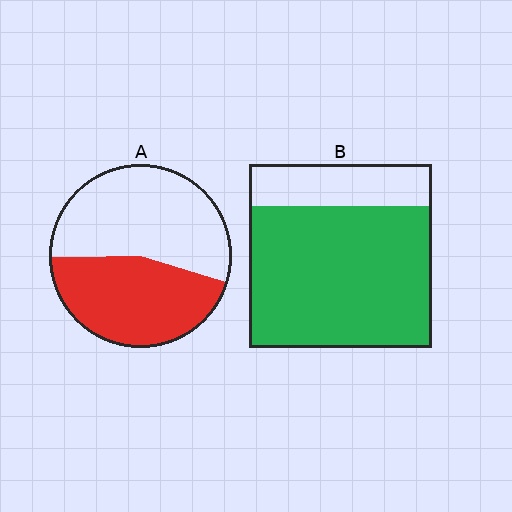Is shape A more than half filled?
No.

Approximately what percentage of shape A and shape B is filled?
A is approximately 45% and B is approximately 75%.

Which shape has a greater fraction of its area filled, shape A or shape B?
Shape B.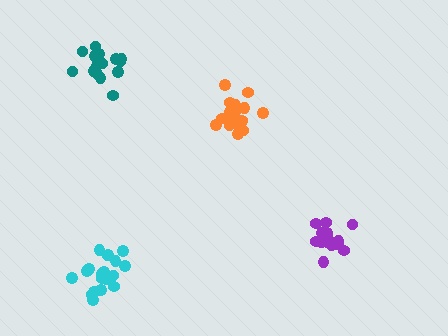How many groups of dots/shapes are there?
There are 4 groups.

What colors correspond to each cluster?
The clusters are colored: purple, cyan, orange, teal.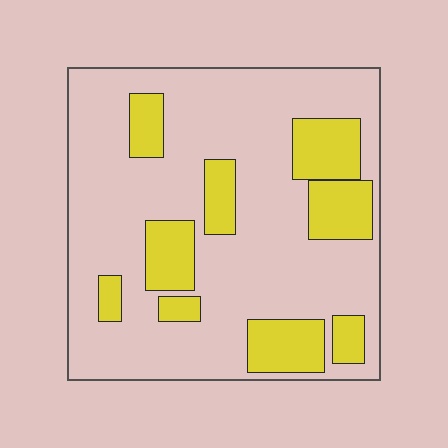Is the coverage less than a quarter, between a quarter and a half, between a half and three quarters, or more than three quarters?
Less than a quarter.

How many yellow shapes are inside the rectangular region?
9.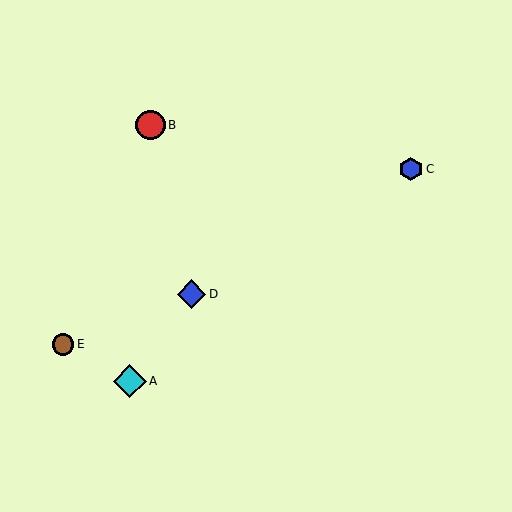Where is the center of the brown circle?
The center of the brown circle is at (63, 344).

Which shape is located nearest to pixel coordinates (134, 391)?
The cyan diamond (labeled A) at (130, 381) is nearest to that location.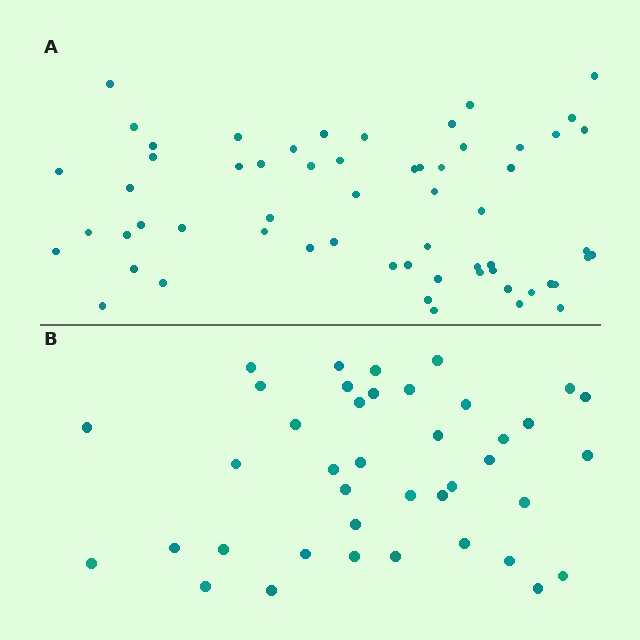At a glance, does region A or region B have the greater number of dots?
Region A (the top region) has more dots.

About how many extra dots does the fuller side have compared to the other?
Region A has approximately 20 more dots than region B.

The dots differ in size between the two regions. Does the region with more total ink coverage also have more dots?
No. Region B has more total ink coverage because its dots are larger, but region A actually contains more individual dots. Total area can be misleading — the number of items is what matters here.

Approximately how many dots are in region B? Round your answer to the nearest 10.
About 40 dots.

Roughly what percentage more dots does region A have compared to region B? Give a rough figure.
About 50% more.